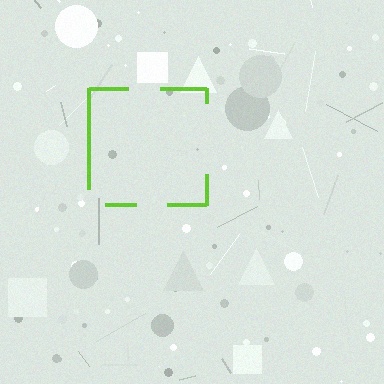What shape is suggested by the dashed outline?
The dashed outline suggests a square.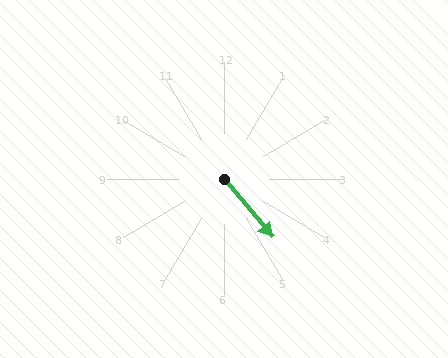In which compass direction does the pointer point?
Southeast.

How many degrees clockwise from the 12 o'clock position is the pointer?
Approximately 140 degrees.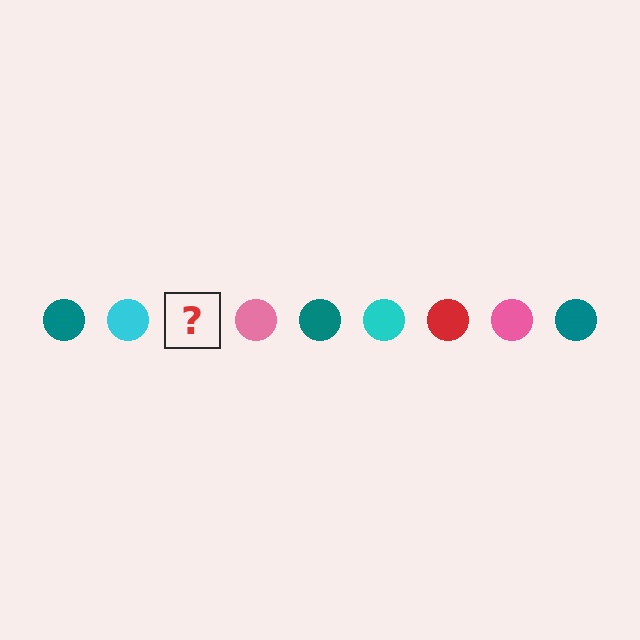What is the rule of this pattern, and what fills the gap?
The rule is that the pattern cycles through teal, cyan, red, pink circles. The gap should be filled with a red circle.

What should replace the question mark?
The question mark should be replaced with a red circle.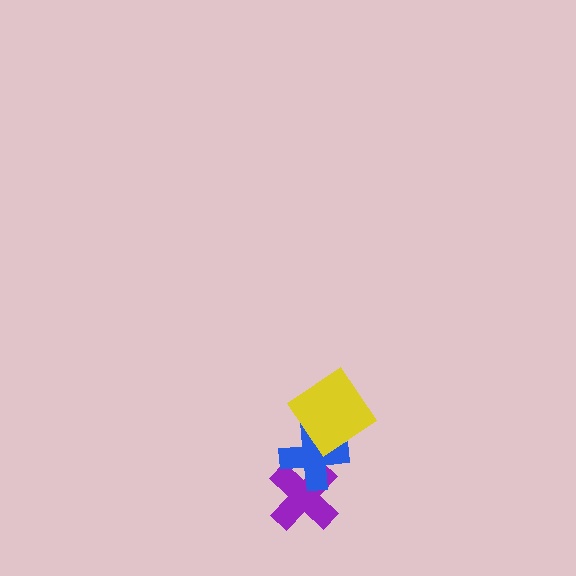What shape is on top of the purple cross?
The blue cross is on top of the purple cross.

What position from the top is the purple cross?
The purple cross is 3rd from the top.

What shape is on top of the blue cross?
The yellow diamond is on top of the blue cross.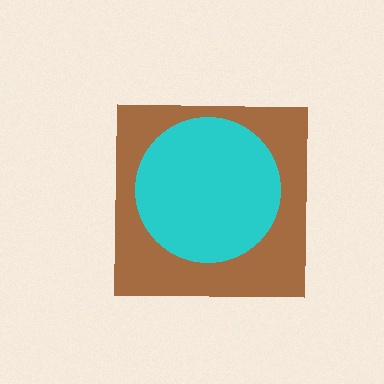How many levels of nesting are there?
2.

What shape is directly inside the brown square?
The cyan circle.